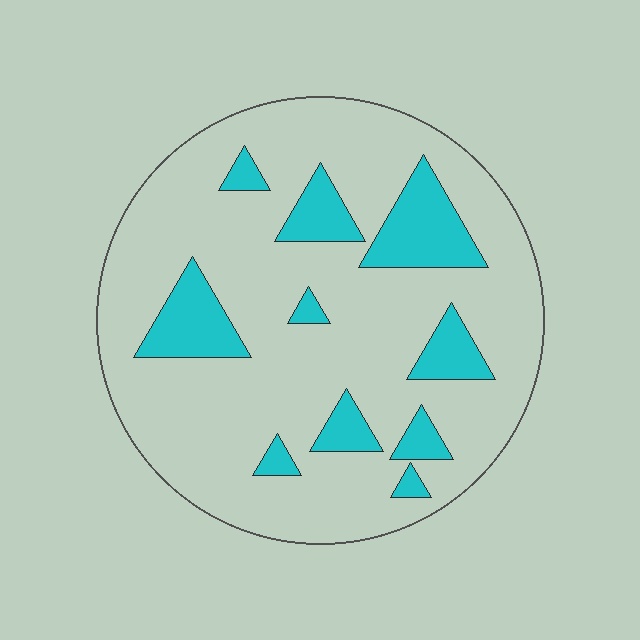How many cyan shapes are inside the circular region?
10.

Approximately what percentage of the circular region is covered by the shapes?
Approximately 20%.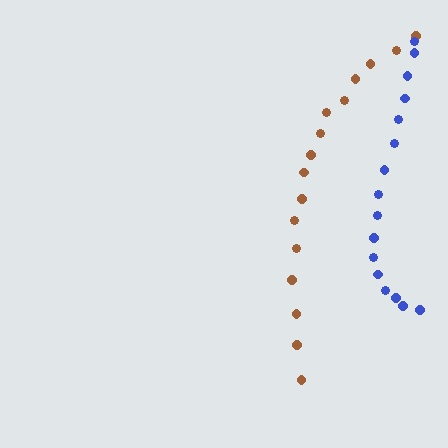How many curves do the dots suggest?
There are 2 distinct paths.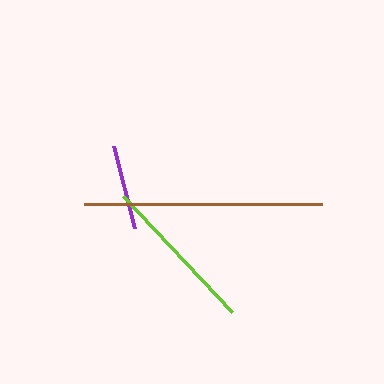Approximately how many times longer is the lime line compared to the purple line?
The lime line is approximately 1.9 times the length of the purple line.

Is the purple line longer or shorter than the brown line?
The brown line is longer than the purple line.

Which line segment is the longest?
The brown line is the longest at approximately 238 pixels.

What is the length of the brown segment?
The brown segment is approximately 238 pixels long.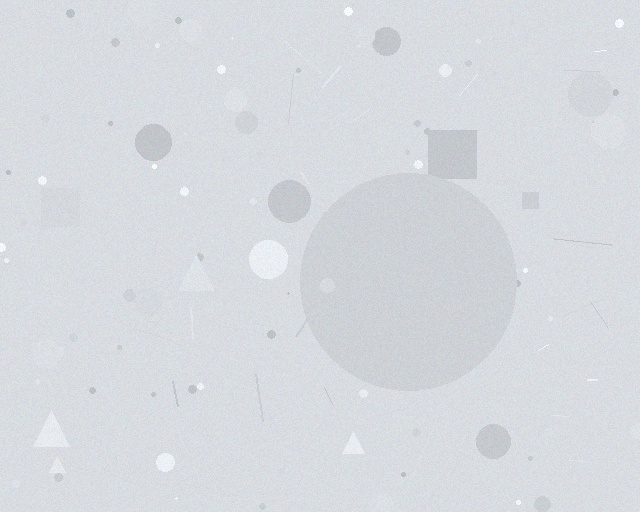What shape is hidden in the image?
A circle is hidden in the image.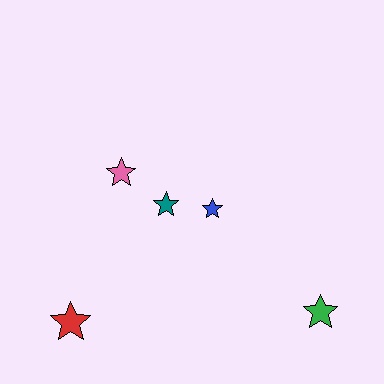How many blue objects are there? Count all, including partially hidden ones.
There is 1 blue object.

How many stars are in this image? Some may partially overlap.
There are 5 stars.